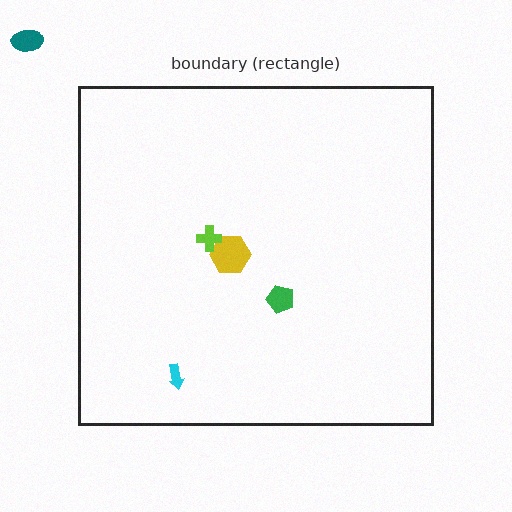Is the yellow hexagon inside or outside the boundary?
Inside.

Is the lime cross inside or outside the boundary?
Inside.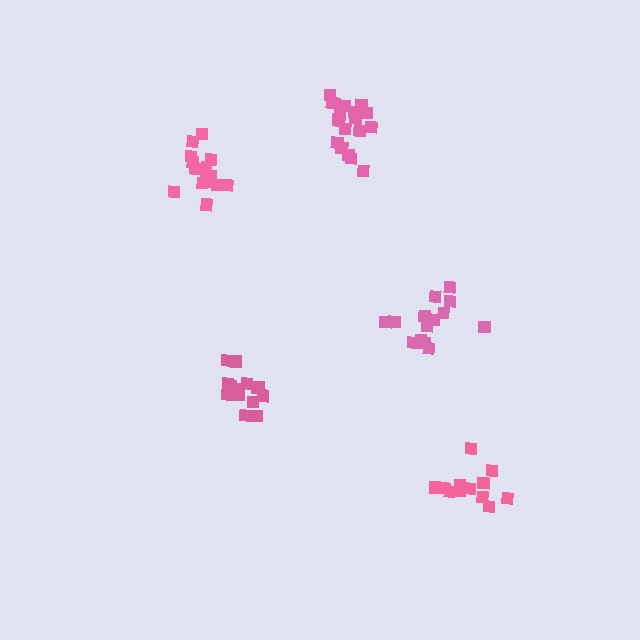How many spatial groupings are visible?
There are 5 spatial groupings.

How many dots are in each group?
Group 1: 15 dots, Group 2: 14 dots, Group 3: 13 dots, Group 4: 12 dots, Group 5: 18 dots (72 total).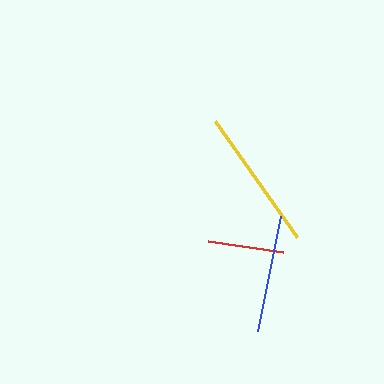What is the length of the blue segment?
The blue segment is approximately 117 pixels long.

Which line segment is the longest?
The yellow line is the longest at approximately 142 pixels.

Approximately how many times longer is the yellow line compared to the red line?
The yellow line is approximately 1.9 times the length of the red line.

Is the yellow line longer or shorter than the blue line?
The yellow line is longer than the blue line.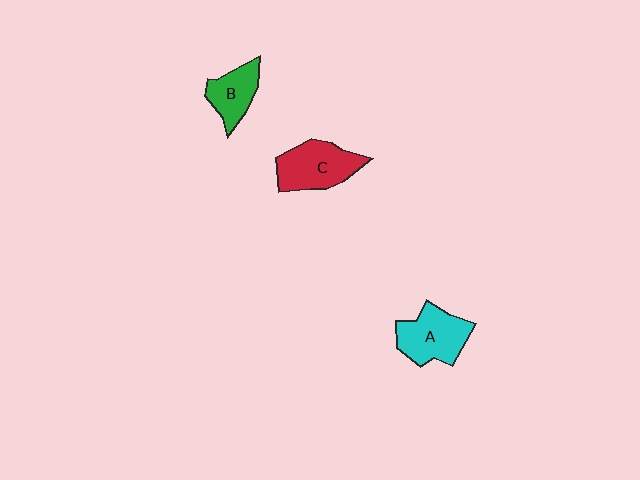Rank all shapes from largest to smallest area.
From largest to smallest: C (red), A (cyan), B (green).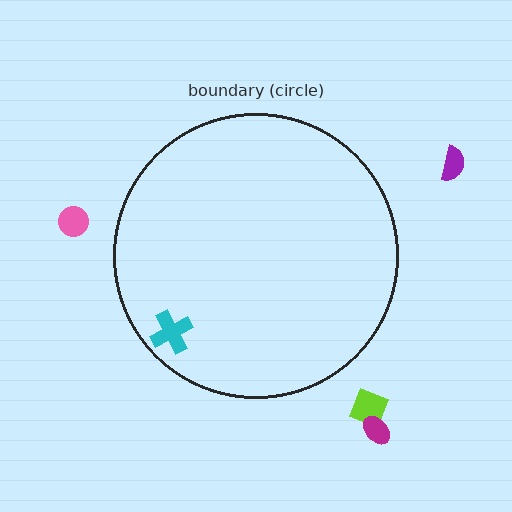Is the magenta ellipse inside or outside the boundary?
Outside.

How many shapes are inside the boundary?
1 inside, 4 outside.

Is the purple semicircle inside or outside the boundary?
Outside.